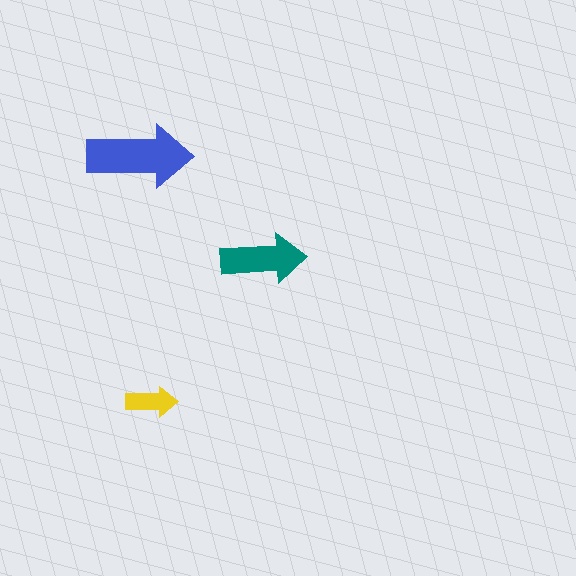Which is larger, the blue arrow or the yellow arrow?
The blue one.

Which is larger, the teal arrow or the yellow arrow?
The teal one.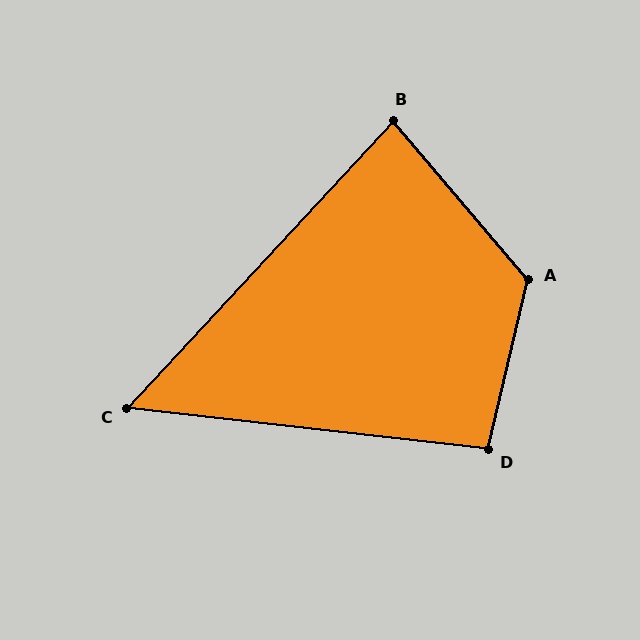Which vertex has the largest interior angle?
A, at approximately 126 degrees.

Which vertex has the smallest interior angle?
C, at approximately 54 degrees.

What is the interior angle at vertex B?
Approximately 83 degrees (acute).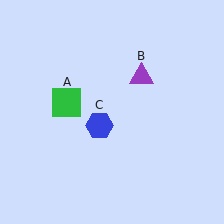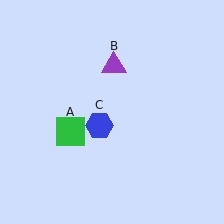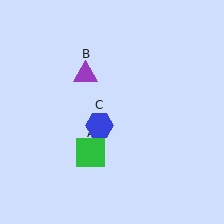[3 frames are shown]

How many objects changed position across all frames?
2 objects changed position: green square (object A), purple triangle (object B).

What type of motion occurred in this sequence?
The green square (object A), purple triangle (object B) rotated counterclockwise around the center of the scene.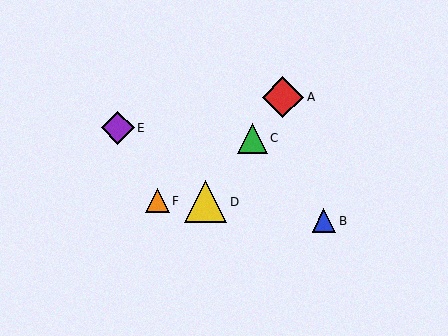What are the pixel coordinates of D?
Object D is at (206, 202).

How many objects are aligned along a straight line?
3 objects (A, C, D) are aligned along a straight line.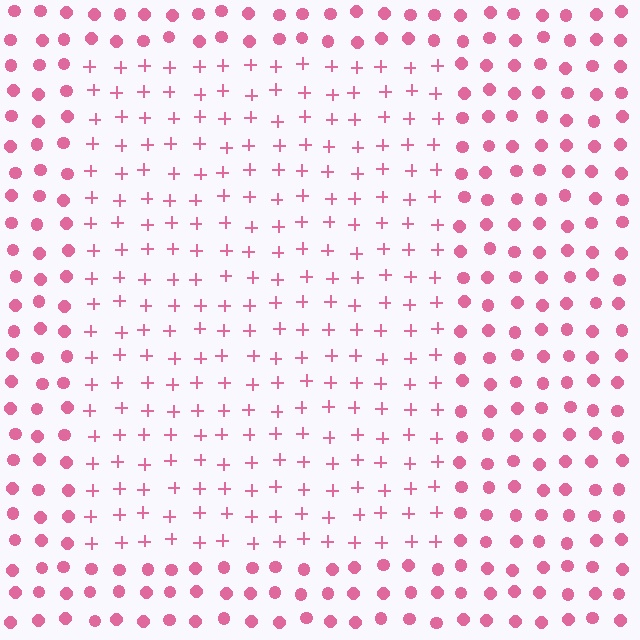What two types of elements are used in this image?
The image uses plus signs inside the rectangle region and circles outside it.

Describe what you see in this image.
The image is filled with small pink elements arranged in a uniform grid. A rectangle-shaped region contains plus signs, while the surrounding area contains circles. The boundary is defined purely by the change in element shape.